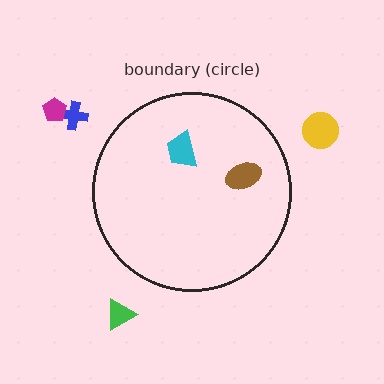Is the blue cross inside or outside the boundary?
Outside.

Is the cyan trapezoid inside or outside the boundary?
Inside.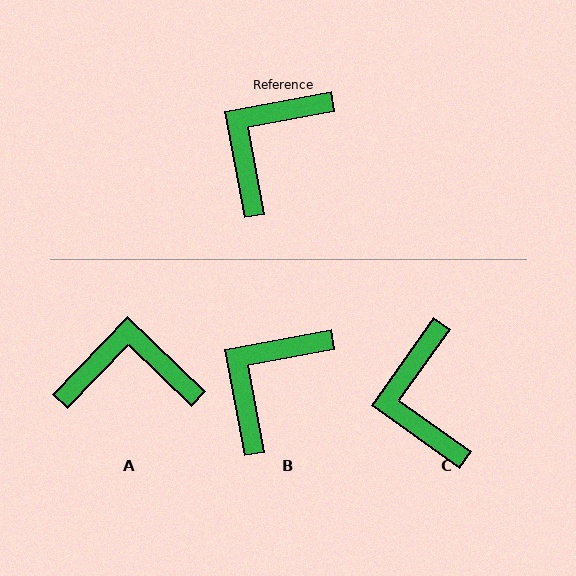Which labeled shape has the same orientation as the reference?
B.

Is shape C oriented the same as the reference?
No, it is off by about 44 degrees.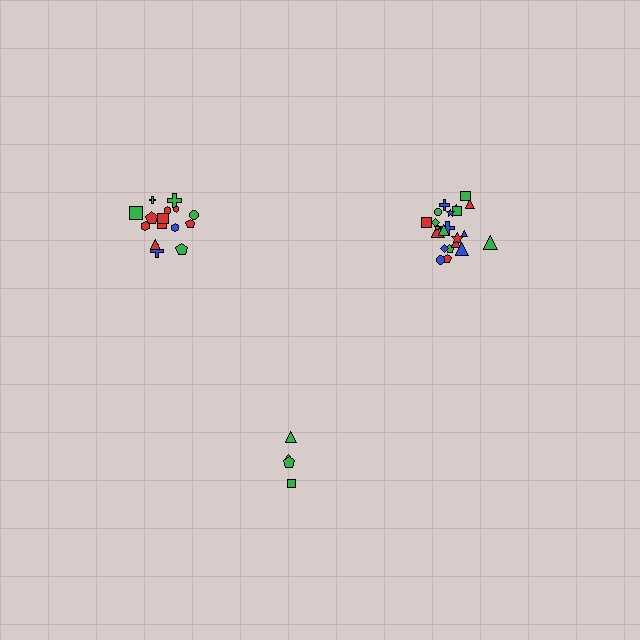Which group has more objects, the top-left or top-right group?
The top-right group.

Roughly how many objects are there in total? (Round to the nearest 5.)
Roughly 40 objects in total.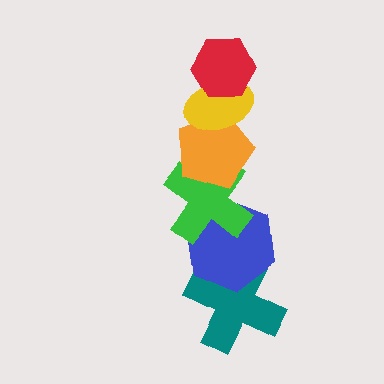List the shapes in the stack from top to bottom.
From top to bottom: the red hexagon, the yellow ellipse, the orange pentagon, the green cross, the blue hexagon, the teal cross.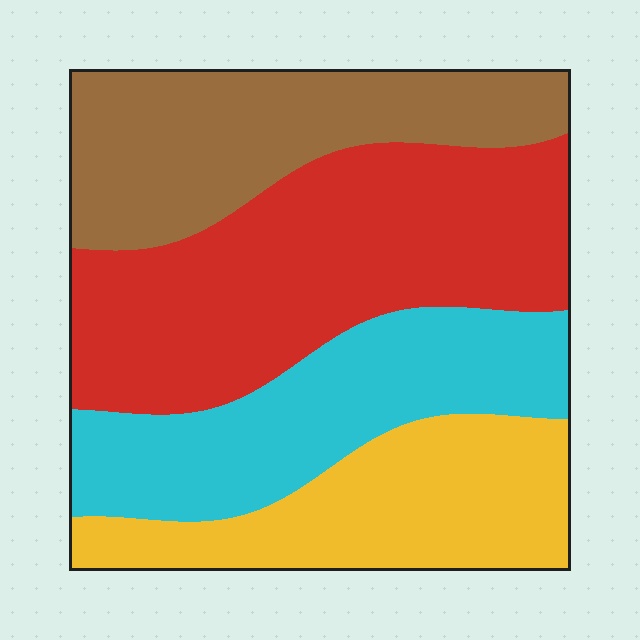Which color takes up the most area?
Red, at roughly 35%.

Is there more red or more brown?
Red.